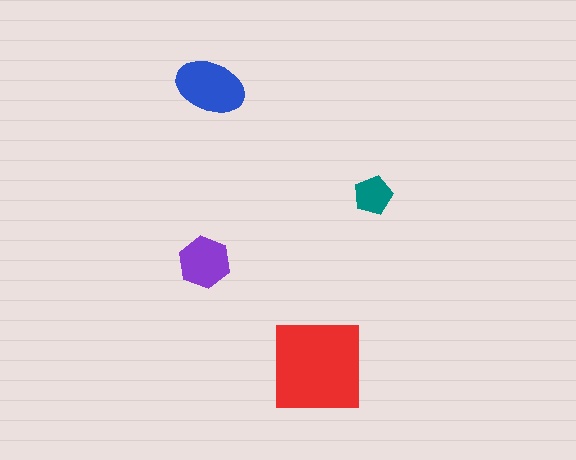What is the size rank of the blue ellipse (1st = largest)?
2nd.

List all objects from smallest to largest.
The teal pentagon, the purple hexagon, the blue ellipse, the red square.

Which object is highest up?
The blue ellipse is topmost.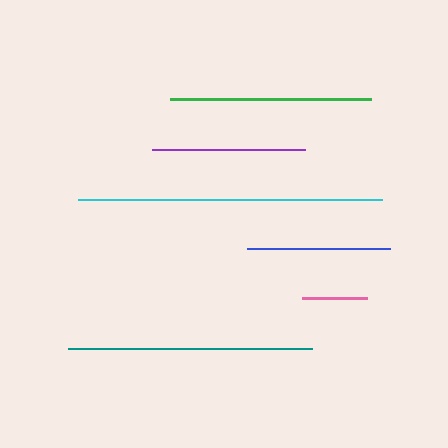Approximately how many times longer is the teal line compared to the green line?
The teal line is approximately 1.2 times the length of the green line.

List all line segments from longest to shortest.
From longest to shortest: cyan, teal, green, purple, blue, pink.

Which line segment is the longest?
The cyan line is the longest at approximately 303 pixels.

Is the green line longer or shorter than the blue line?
The green line is longer than the blue line.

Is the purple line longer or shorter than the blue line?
The purple line is longer than the blue line.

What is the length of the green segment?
The green segment is approximately 201 pixels long.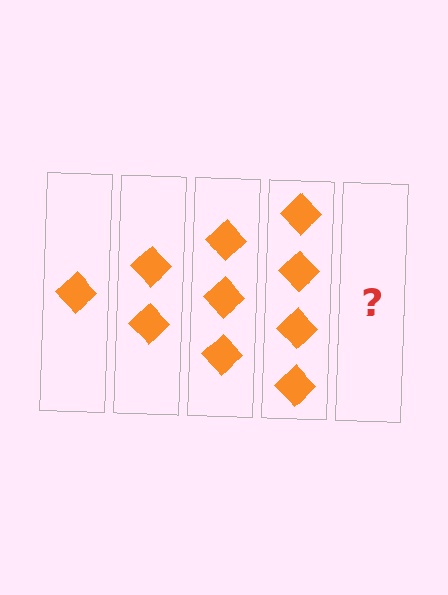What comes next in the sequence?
The next element should be 5 diamonds.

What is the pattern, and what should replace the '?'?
The pattern is that each step adds one more diamond. The '?' should be 5 diamonds.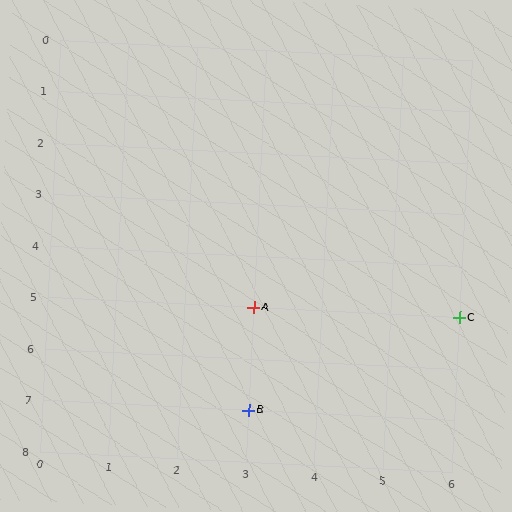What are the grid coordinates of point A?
Point A is at grid coordinates (3, 5).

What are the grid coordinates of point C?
Point C is at grid coordinates (6, 5).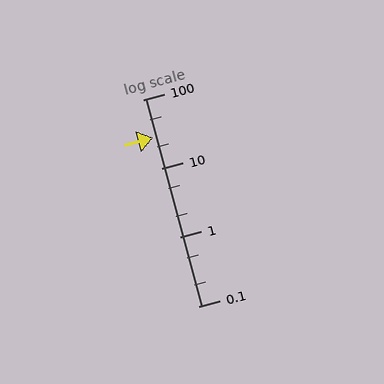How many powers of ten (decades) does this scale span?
The scale spans 3 decades, from 0.1 to 100.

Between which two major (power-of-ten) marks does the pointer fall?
The pointer is between 10 and 100.